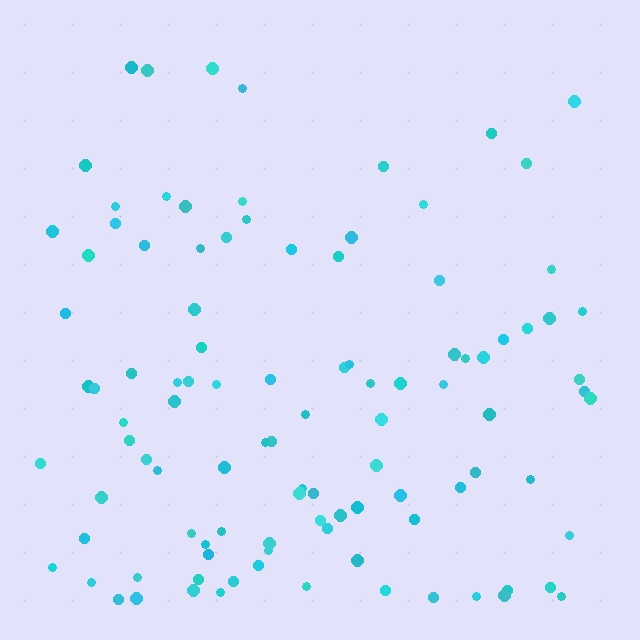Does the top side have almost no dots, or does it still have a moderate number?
Still a moderate number, just noticeably fewer than the bottom.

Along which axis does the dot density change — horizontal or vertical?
Vertical.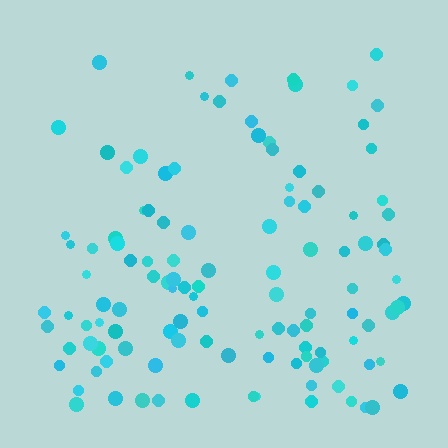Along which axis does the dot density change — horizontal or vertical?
Vertical.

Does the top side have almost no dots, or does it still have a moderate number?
Still a moderate number, just noticeably fewer than the bottom.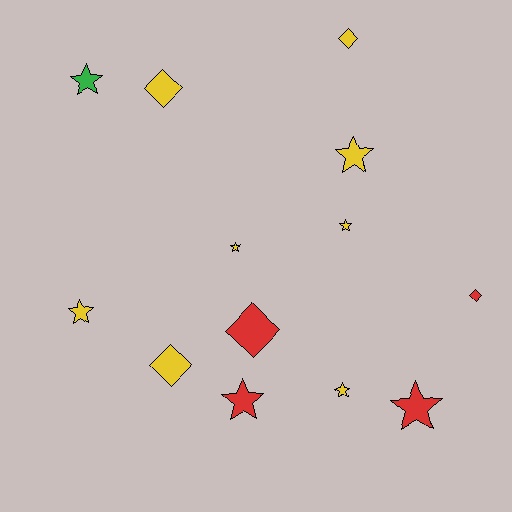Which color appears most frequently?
Yellow, with 8 objects.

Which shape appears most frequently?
Star, with 8 objects.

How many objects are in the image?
There are 13 objects.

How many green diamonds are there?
There are no green diamonds.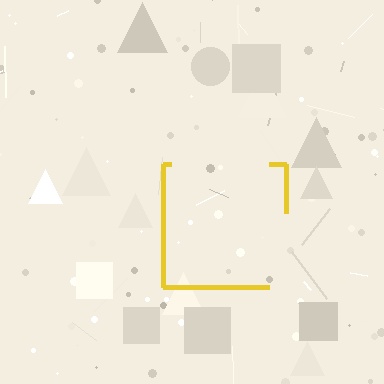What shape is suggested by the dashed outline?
The dashed outline suggests a square.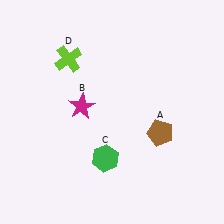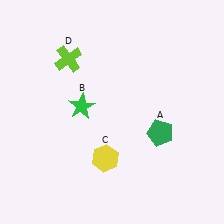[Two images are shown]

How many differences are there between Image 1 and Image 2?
There are 3 differences between the two images.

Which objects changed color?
A changed from brown to green. B changed from magenta to green. C changed from green to yellow.